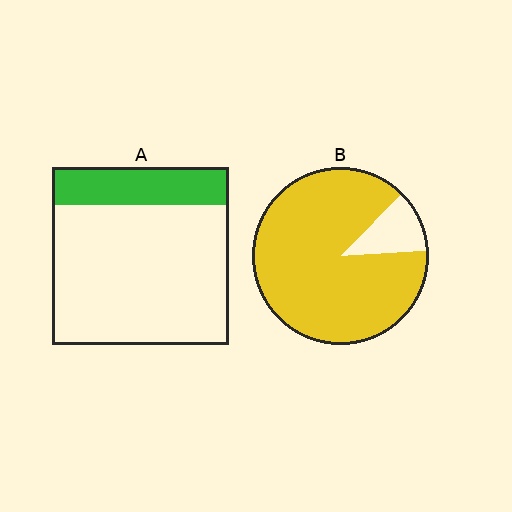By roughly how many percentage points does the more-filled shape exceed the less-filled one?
By roughly 65 percentage points (B over A).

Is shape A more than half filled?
No.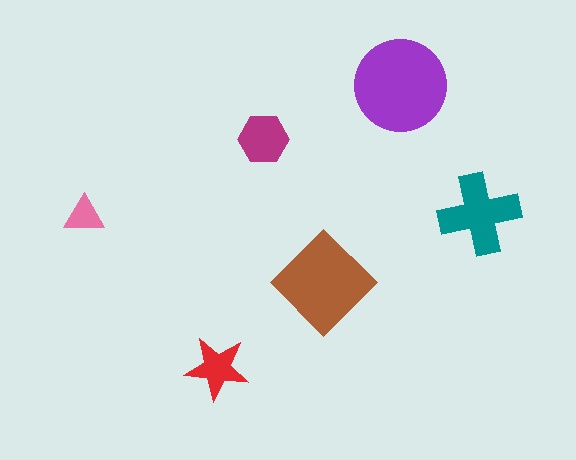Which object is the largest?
The purple circle.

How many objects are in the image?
There are 6 objects in the image.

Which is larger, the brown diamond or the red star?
The brown diamond.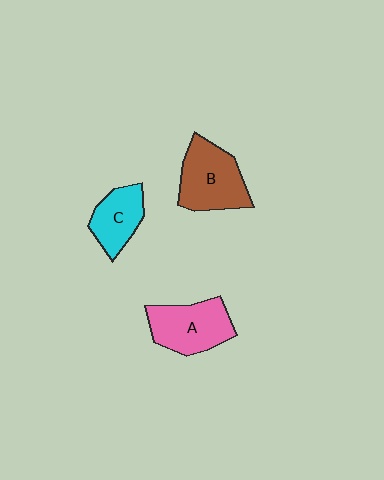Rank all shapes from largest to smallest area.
From largest to smallest: B (brown), A (pink), C (cyan).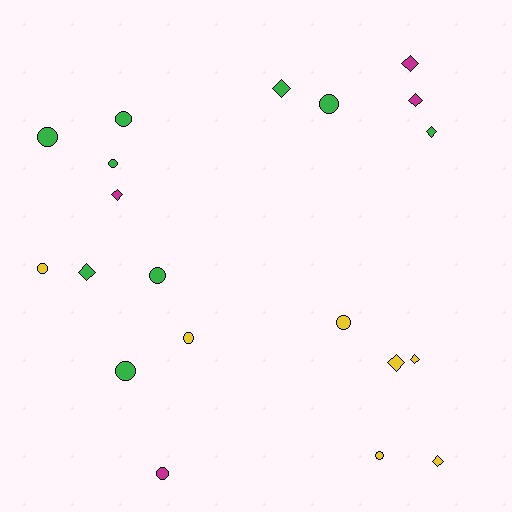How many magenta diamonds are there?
There are 3 magenta diamonds.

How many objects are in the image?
There are 20 objects.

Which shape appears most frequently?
Circle, with 11 objects.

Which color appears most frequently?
Green, with 9 objects.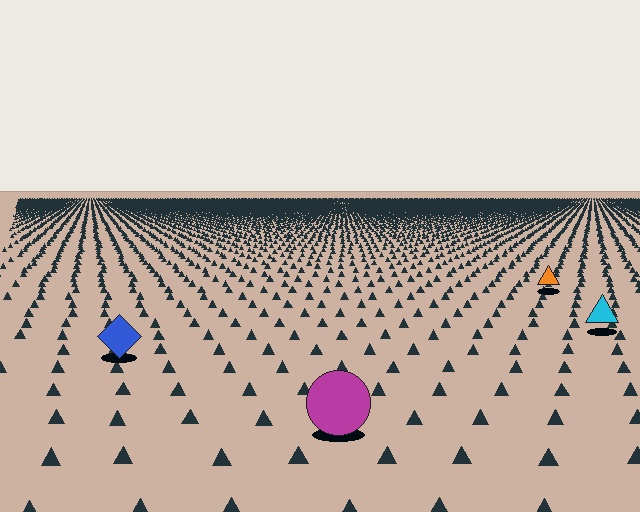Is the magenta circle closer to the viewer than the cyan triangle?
Yes. The magenta circle is closer — you can tell from the texture gradient: the ground texture is coarser near it.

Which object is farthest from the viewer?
The orange triangle is farthest from the viewer. It appears smaller and the ground texture around it is denser.